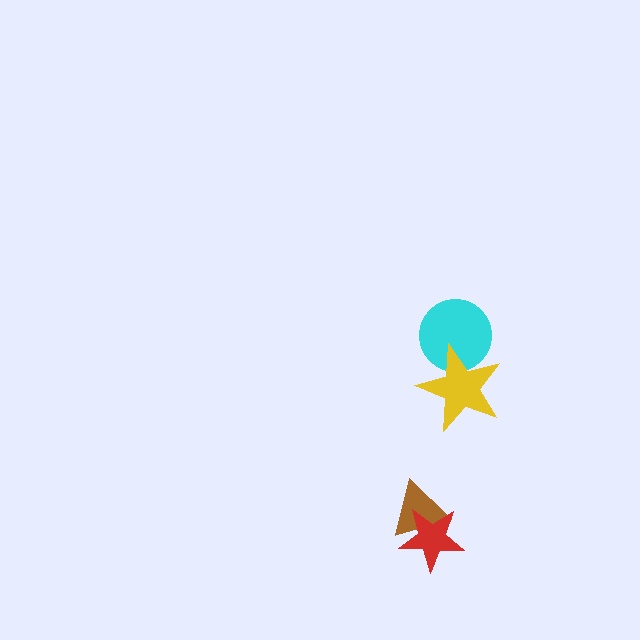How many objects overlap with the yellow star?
1 object overlaps with the yellow star.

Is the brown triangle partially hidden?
Yes, it is partially covered by another shape.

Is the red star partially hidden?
No, no other shape covers it.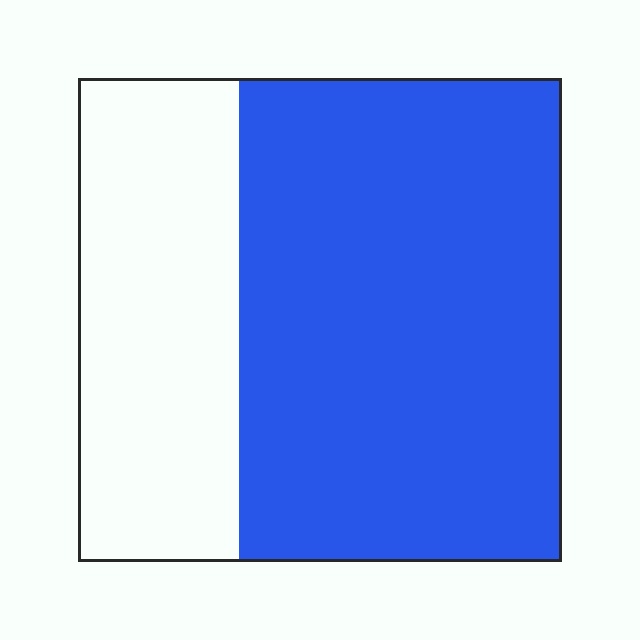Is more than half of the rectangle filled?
Yes.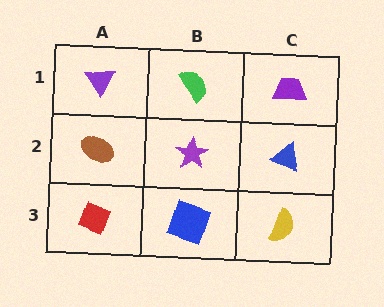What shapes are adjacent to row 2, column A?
A purple triangle (row 1, column A), a red diamond (row 3, column A), a purple star (row 2, column B).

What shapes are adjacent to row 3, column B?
A purple star (row 2, column B), a red diamond (row 3, column A), a yellow semicircle (row 3, column C).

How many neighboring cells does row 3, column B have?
3.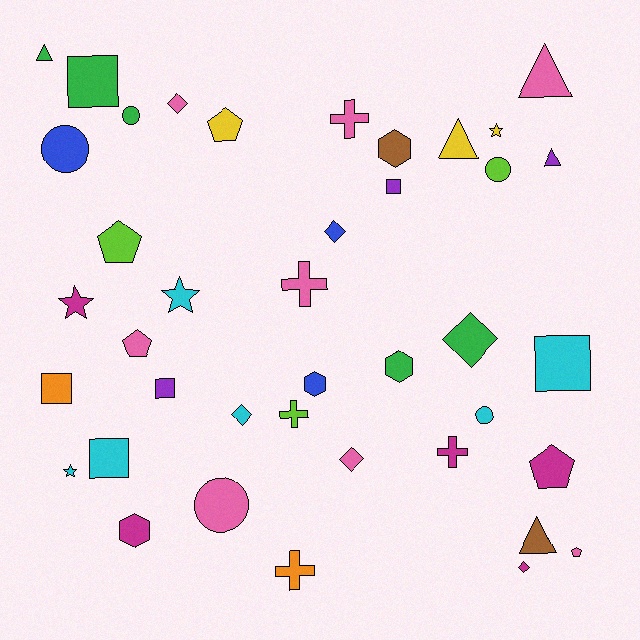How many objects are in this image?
There are 40 objects.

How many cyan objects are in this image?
There are 6 cyan objects.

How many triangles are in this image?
There are 5 triangles.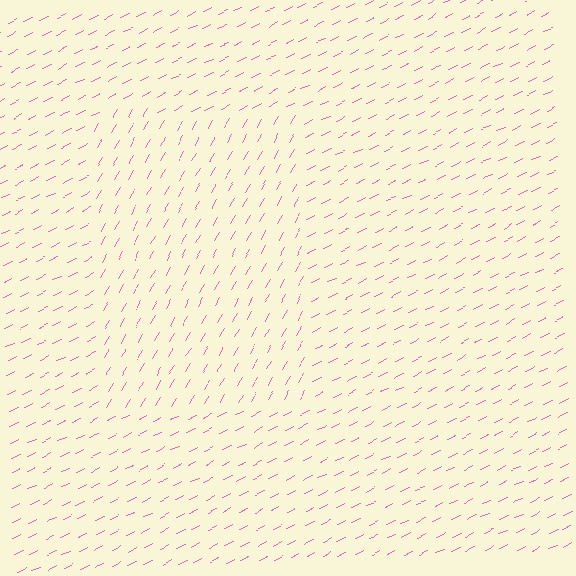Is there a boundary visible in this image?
Yes, there is a texture boundary formed by a change in line orientation.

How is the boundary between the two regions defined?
The boundary is defined purely by a change in line orientation (approximately 34 degrees difference). All lines are the same color and thickness.